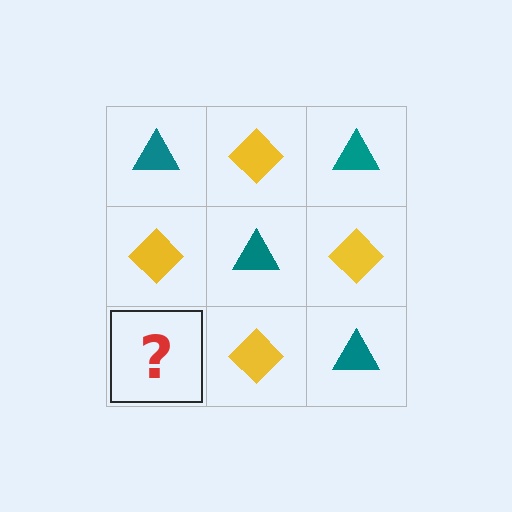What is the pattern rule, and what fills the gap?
The rule is that it alternates teal triangle and yellow diamond in a checkerboard pattern. The gap should be filled with a teal triangle.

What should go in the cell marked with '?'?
The missing cell should contain a teal triangle.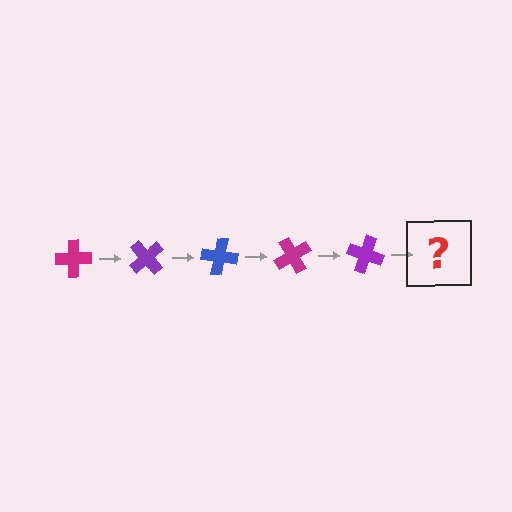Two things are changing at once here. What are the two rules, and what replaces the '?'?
The two rules are that it rotates 50 degrees each step and the color cycles through magenta, purple, and blue. The '?' should be a blue cross, rotated 250 degrees from the start.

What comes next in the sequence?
The next element should be a blue cross, rotated 250 degrees from the start.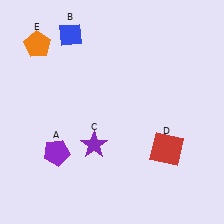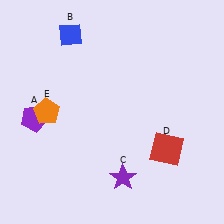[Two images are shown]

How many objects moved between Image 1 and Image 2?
3 objects moved between the two images.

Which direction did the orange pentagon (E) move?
The orange pentagon (E) moved down.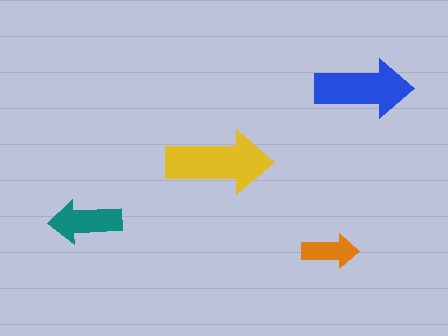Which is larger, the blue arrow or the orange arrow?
The blue one.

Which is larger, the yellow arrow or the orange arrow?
The yellow one.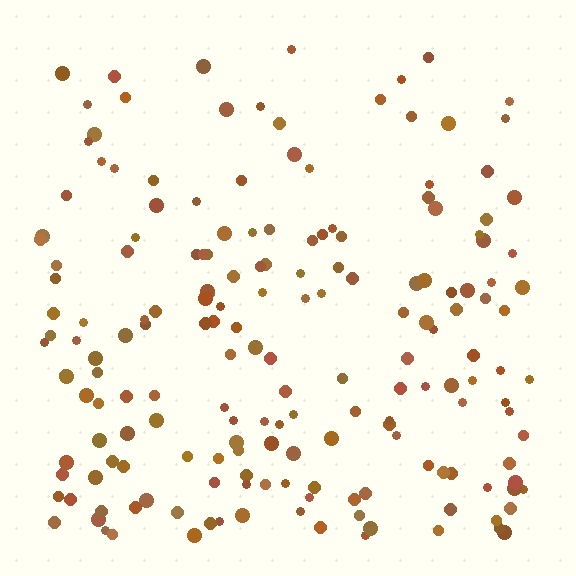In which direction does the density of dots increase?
From top to bottom, with the bottom side densest.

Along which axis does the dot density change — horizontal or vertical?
Vertical.